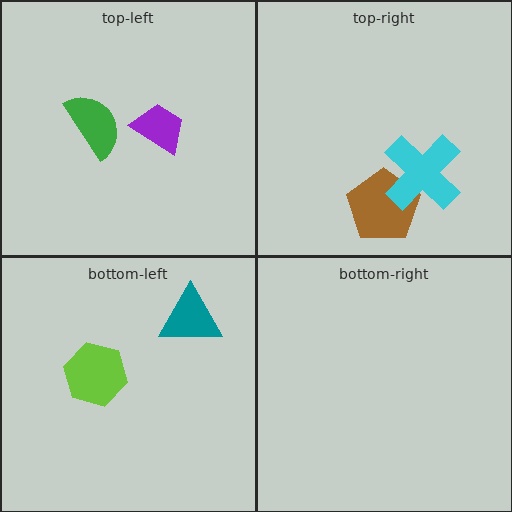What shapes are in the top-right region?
The brown pentagon, the cyan cross.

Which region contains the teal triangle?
The bottom-left region.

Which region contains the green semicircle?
The top-left region.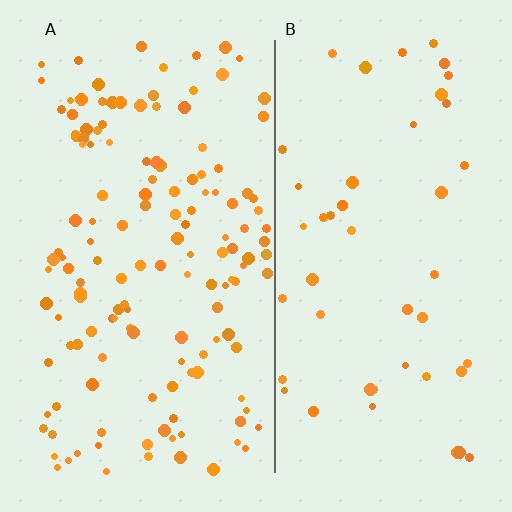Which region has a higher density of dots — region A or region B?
A (the left).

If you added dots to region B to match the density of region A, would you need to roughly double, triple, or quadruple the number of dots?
Approximately triple.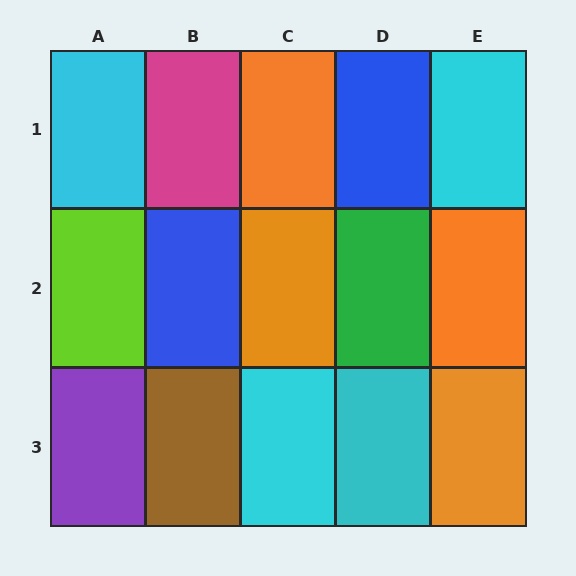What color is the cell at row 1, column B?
Magenta.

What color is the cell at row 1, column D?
Blue.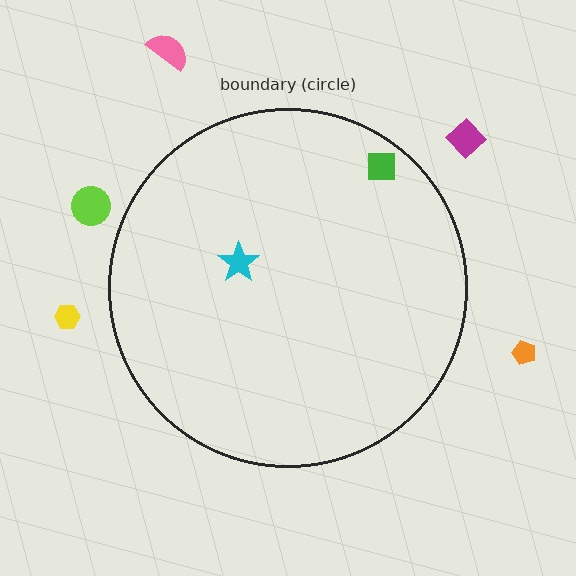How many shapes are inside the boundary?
2 inside, 5 outside.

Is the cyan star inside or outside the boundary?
Inside.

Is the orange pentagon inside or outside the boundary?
Outside.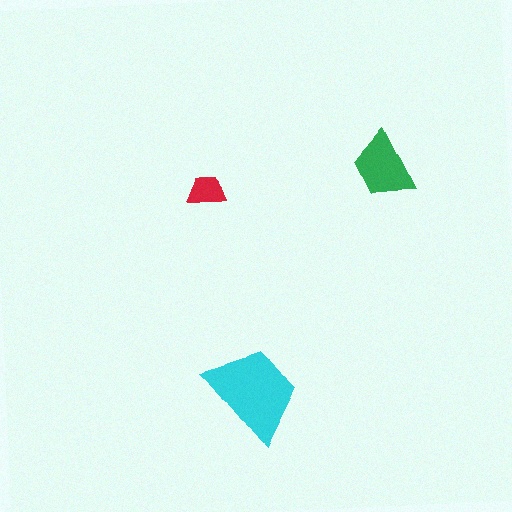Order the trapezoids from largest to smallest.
the cyan one, the green one, the red one.